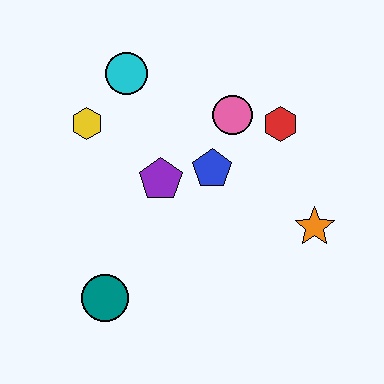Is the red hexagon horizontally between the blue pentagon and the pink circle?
No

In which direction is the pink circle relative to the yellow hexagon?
The pink circle is to the right of the yellow hexagon.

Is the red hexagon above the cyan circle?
No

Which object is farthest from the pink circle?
The teal circle is farthest from the pink circle.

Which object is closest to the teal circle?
The purple pentagon is closest to the teal circle.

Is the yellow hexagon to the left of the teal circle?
Yes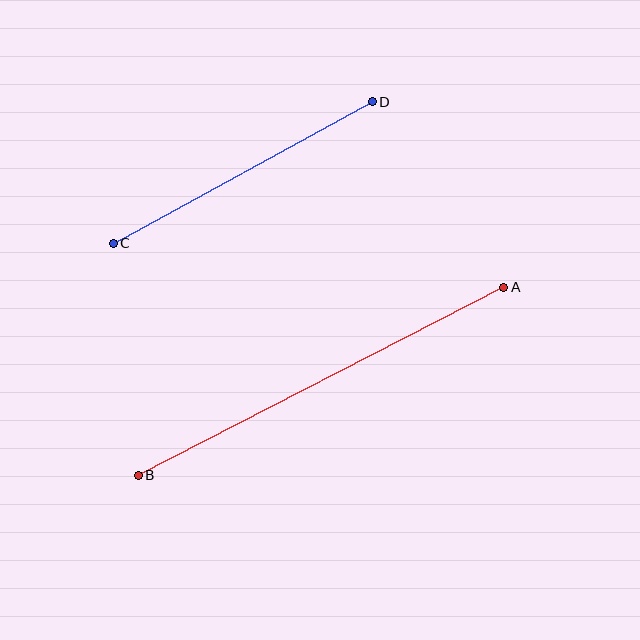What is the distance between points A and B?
The distance is approximately 411 pixels.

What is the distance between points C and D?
The distance is approximately 295 pixels.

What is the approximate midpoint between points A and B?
The midpoint is at approximately (321, 381) pixels.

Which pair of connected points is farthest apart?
Points A and B are farthest apart.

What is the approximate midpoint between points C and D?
The midpoint is at approximately (243, 172) pixels.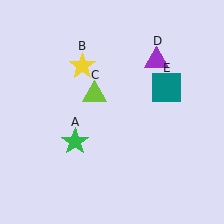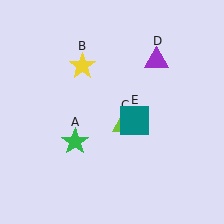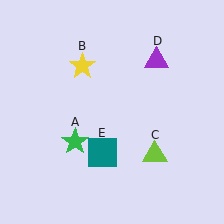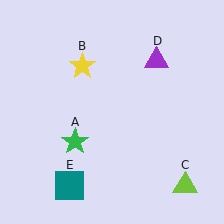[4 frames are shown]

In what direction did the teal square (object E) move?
The teal square (object E) moved down and to the left.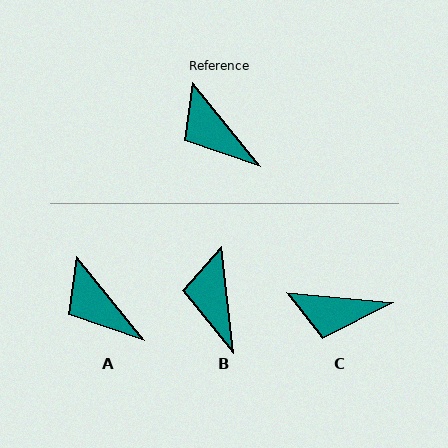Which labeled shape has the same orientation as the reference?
A.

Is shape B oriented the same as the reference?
No, it is off by about 33 degrees.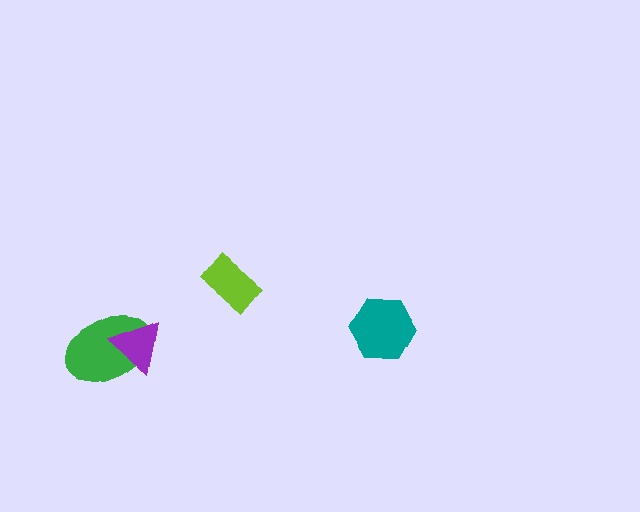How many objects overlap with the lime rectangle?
0 objects overlap with the lime rectangle.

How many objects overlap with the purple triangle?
1 object overlaps with the purple triangle.